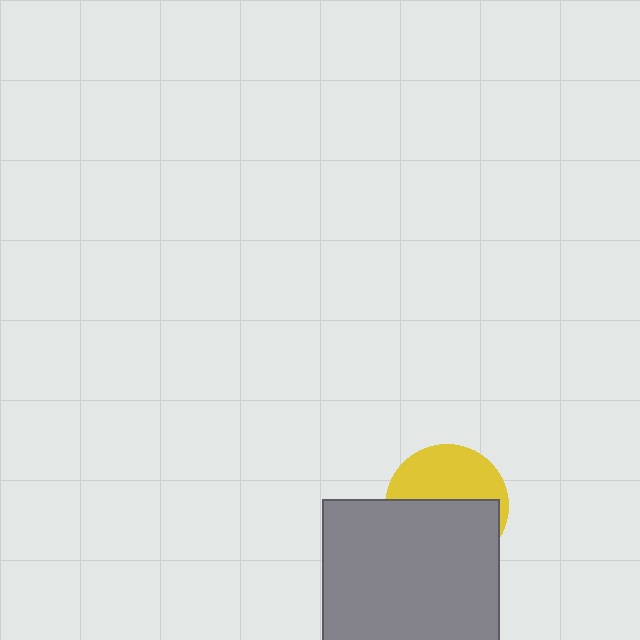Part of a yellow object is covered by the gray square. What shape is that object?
It is a circle.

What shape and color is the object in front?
The object in front is a gray square.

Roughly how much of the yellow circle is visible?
About half of it is visible (roughly 46%).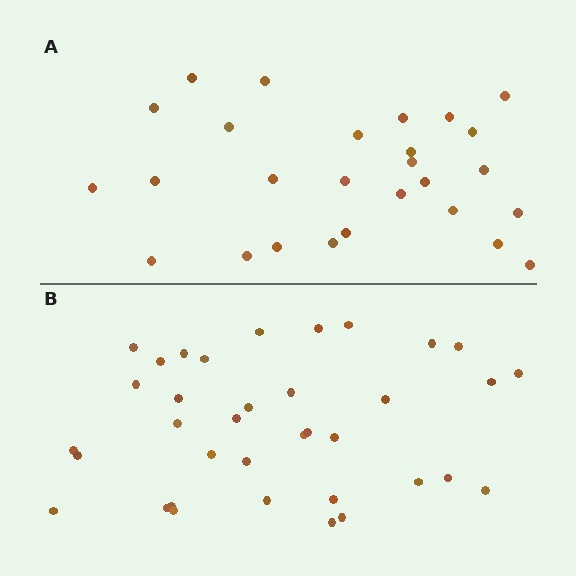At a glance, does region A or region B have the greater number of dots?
Region B (the bottom region) has more dots.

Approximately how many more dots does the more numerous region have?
Region B has roughly 8 or so more dots than region A.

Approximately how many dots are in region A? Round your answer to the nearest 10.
About 30 dots. (The exact count is 27, which rounds to 30.)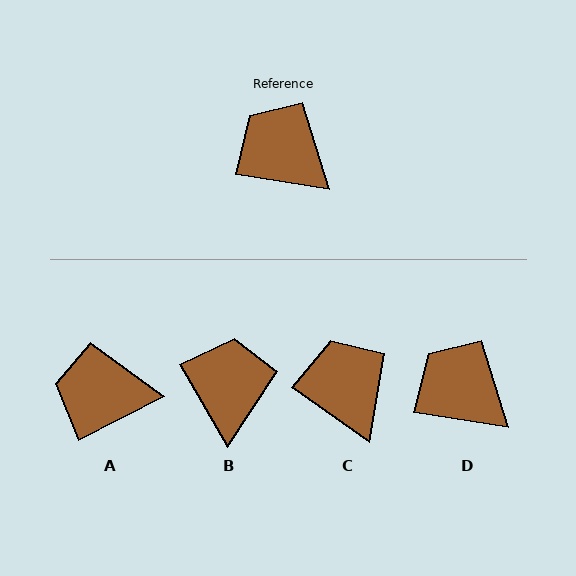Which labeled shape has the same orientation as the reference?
D.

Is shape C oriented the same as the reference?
No, it is off by about 27 degrees.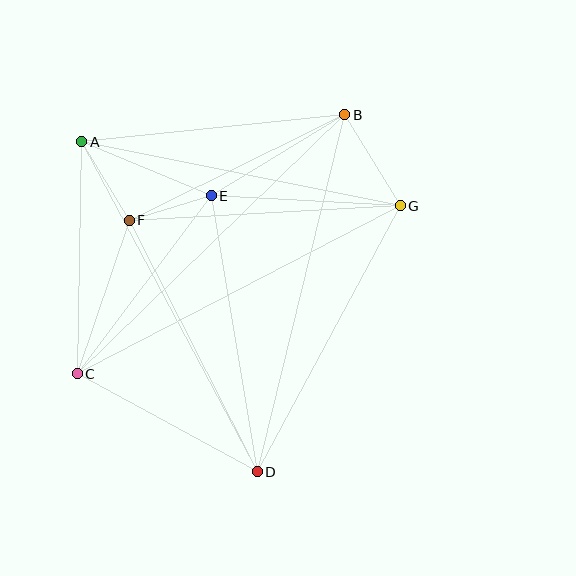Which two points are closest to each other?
Points E and F are closest to each other.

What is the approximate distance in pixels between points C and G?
The distance between C and G is approximately 364 pixels.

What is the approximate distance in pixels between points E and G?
The distance between E and G is approximately 189 pixels.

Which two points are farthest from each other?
Points A and D are farthest from each other.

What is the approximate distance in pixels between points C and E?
The distance between C and E is approximately 223 pixels.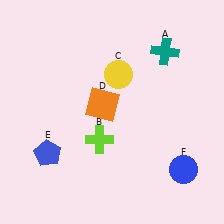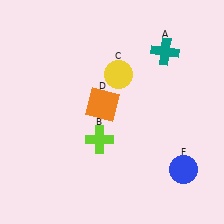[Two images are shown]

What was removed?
The blue pentagon (E) was removed in Image 2.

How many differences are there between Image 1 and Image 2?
There is 1 difference between the two images.